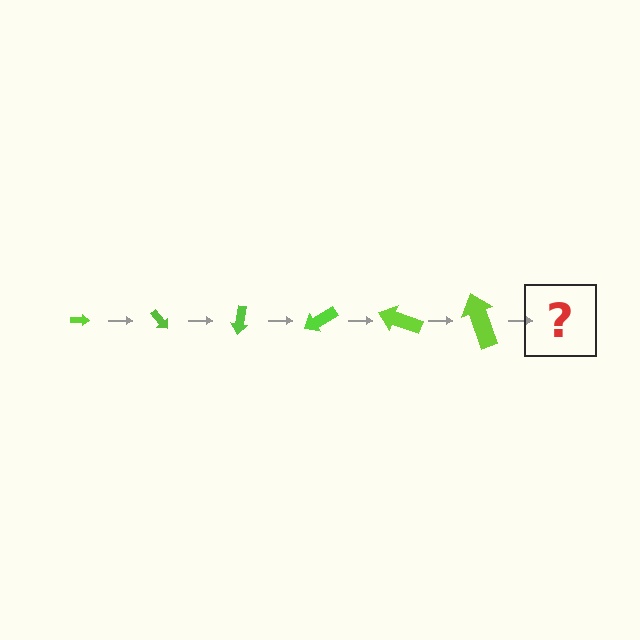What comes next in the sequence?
The next element should be an arrow, larger than the previous one and rotated 300 degrees from the start.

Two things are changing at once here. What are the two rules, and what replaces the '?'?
The two rules are that the arrow grows larger each step and it rotates 50 degrees each step. The '?' should be an arrow, larger than the previous one and rotated 300 degrees from the start.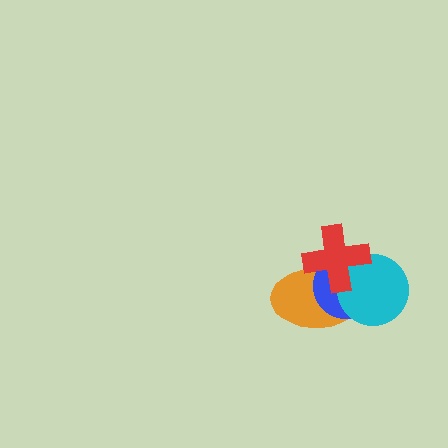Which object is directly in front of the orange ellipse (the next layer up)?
The blue circle is directly in front of the orange ellipse.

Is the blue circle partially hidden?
Yes, it is partially covered by another shape.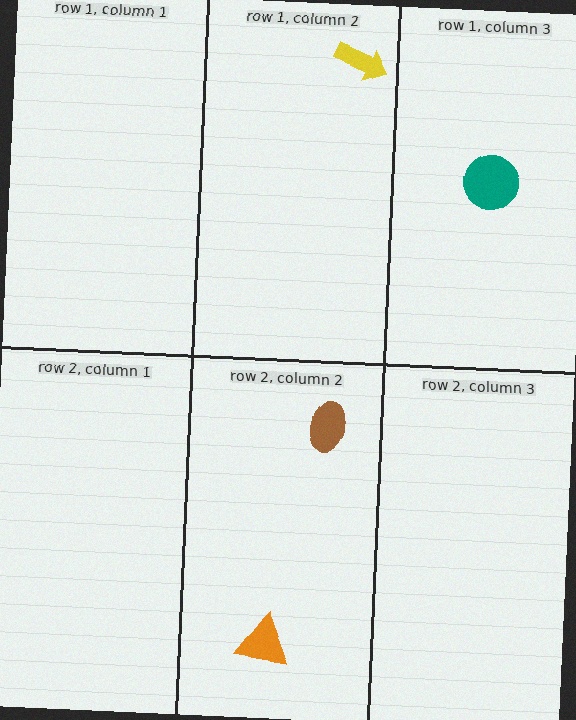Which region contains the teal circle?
The row 1, column 3 region.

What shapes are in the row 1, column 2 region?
The yellow arrow.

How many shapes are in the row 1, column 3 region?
1.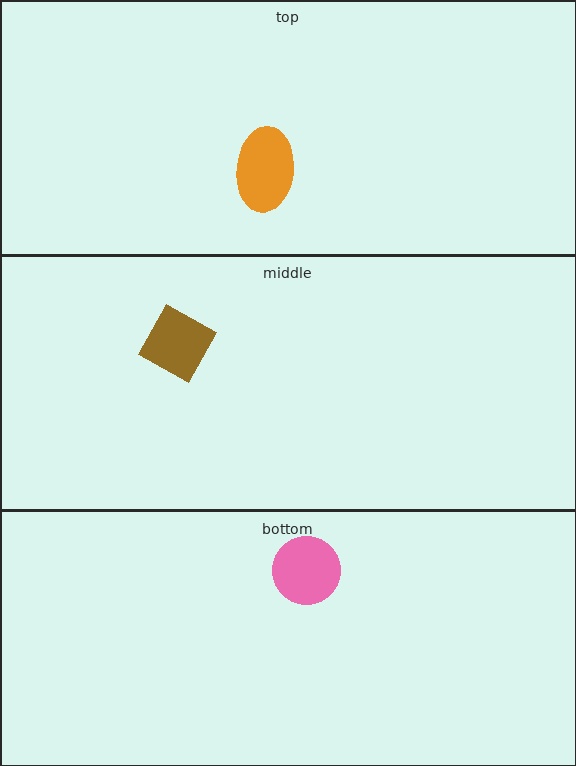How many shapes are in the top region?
1.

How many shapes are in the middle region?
1.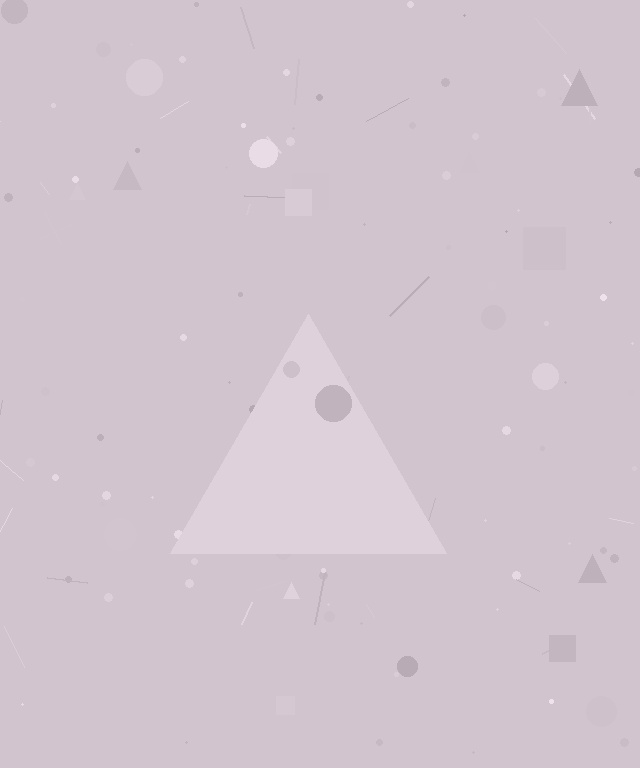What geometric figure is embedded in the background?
A triangle is embedded in the background.